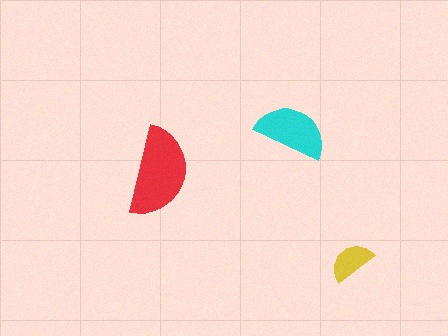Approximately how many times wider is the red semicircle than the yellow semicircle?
About 2 times wider.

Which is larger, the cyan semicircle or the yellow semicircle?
The cyan one.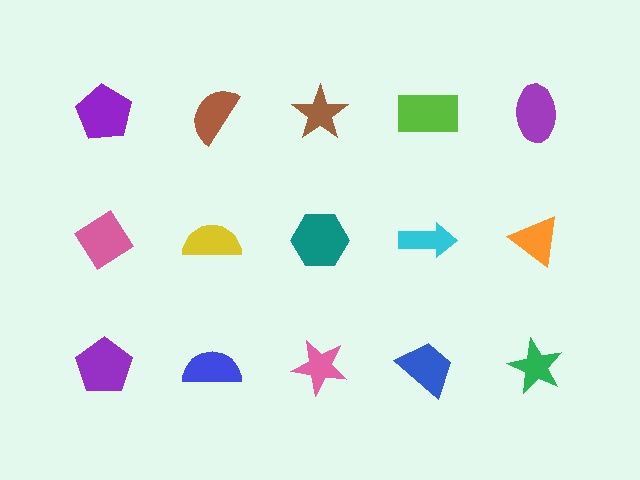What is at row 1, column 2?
A brown semicircle.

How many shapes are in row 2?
5 shapes.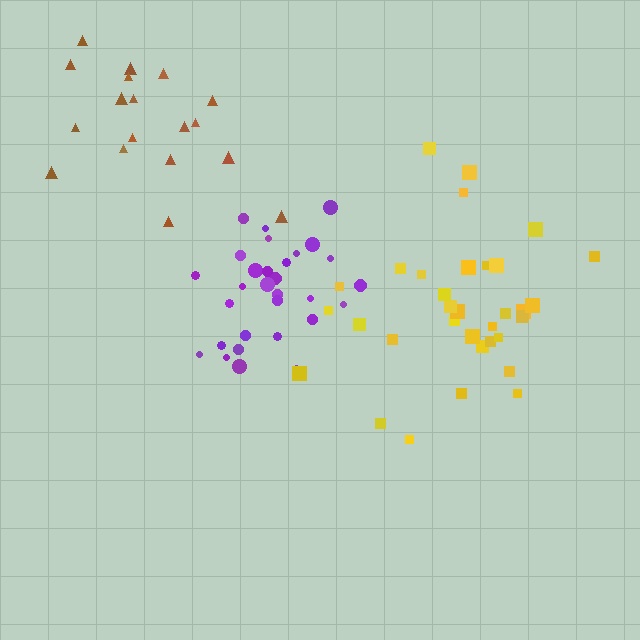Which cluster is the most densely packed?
Purple.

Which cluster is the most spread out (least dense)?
Brown.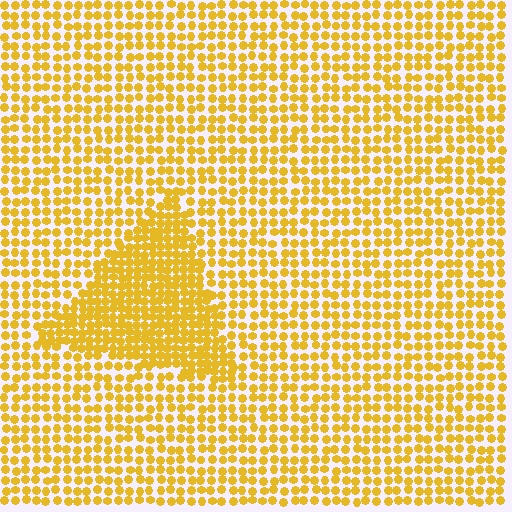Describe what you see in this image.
The image contains small yellow elements arranged at two different densities. A triangle-shaped region is visible where the elements are more densely packed than the surrounding area.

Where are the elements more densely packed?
The elements are more densely packed inside the triangle boundary.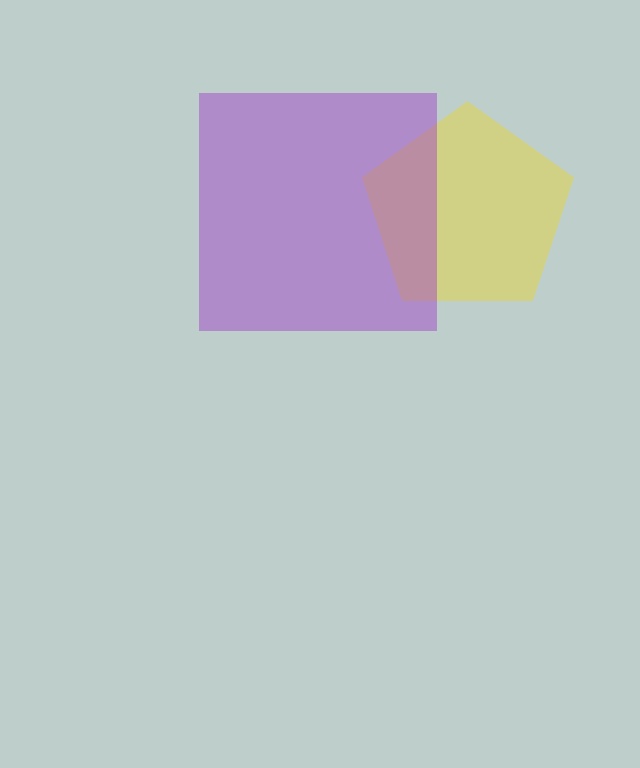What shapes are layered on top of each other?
The layered shapes are: a yellow pentagon, a purple square.